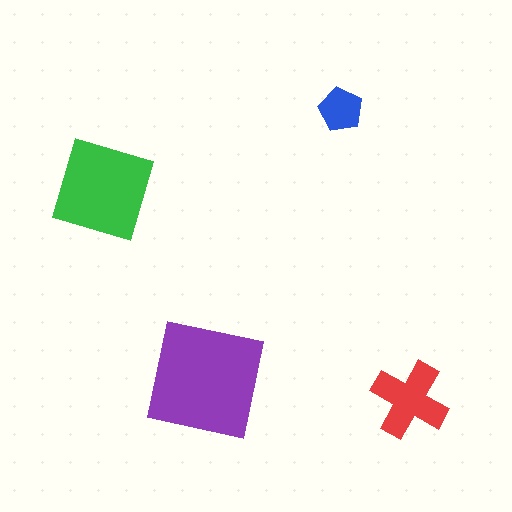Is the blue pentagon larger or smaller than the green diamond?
Smaller.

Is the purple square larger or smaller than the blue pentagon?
Larger.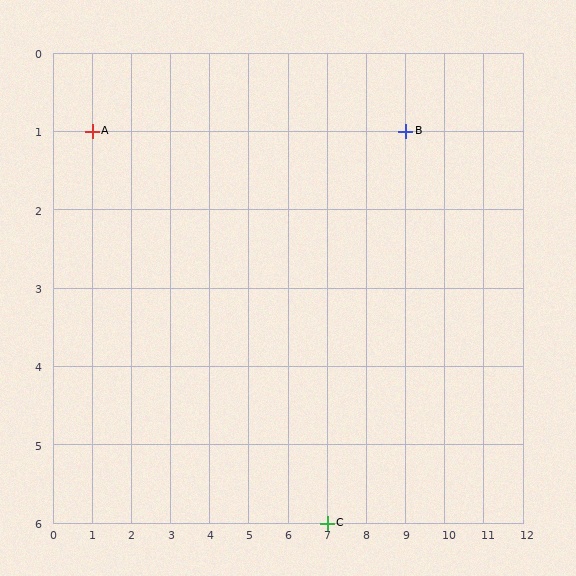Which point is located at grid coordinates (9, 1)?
Point B is at (9, 1).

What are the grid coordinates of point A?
Point A is at grid coordinates (1, 1).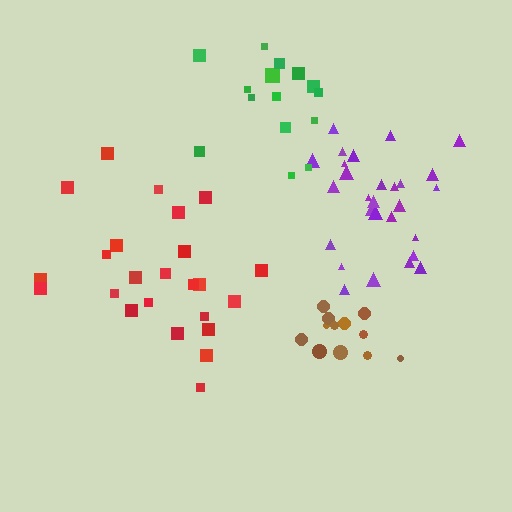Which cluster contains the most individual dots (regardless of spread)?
Purple (28).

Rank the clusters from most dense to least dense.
brown, purple, green, red.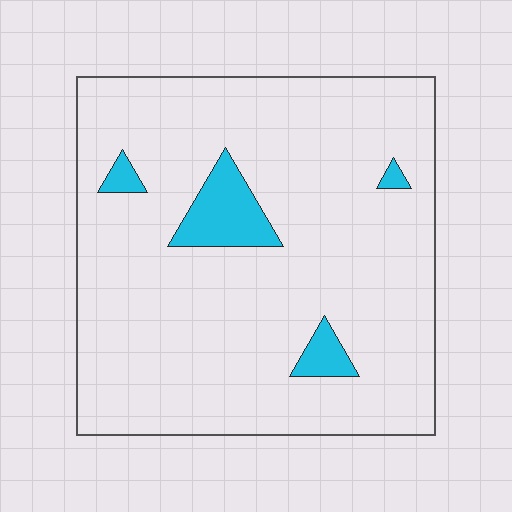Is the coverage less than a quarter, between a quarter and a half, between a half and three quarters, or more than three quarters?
Less than a quarter.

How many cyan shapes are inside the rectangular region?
4.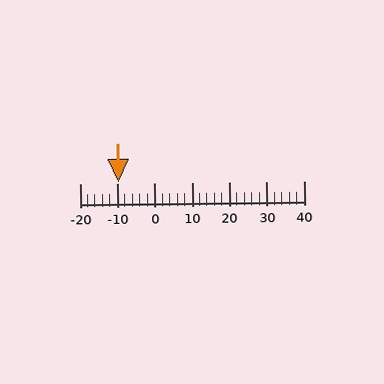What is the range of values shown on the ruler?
The ruler shows values from -20 to 40.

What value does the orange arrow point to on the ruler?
The orange arrow points to approximately -10.